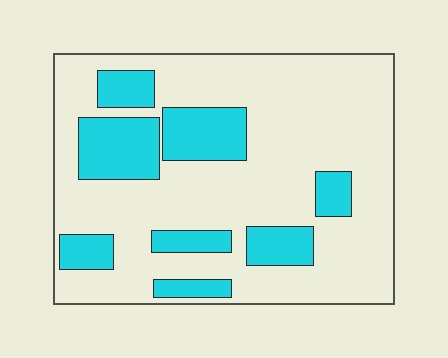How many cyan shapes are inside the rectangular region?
8.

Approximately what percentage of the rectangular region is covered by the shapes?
Approximately 25%.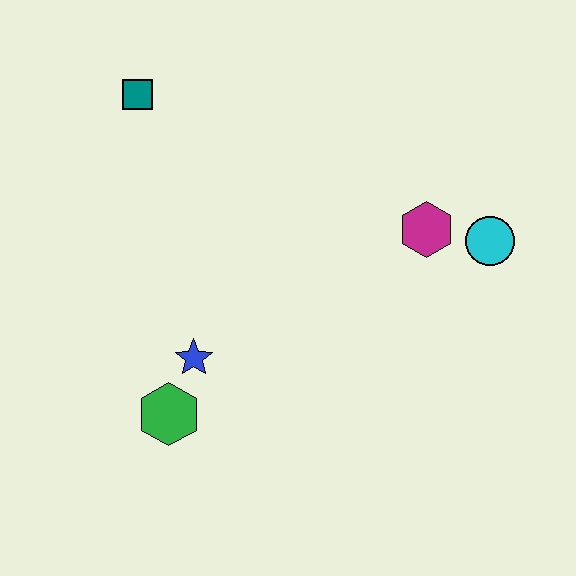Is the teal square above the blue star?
Yes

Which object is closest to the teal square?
The blue star is closest to the teal square.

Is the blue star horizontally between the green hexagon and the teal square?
No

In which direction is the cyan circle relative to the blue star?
The cyan circle is to the right of the blue star.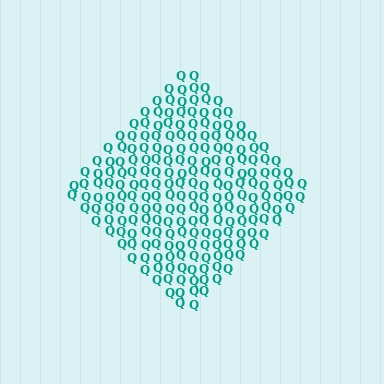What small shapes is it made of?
It is made of small letter Q's.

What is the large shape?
The large shape is a diamond.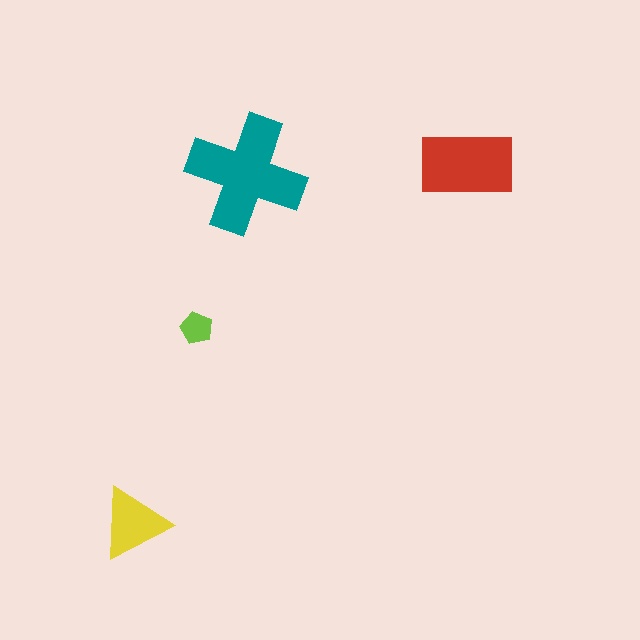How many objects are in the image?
There are 4 objects in the image.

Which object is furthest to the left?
The yellow triangle is leftmost.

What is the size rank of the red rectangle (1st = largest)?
2nd.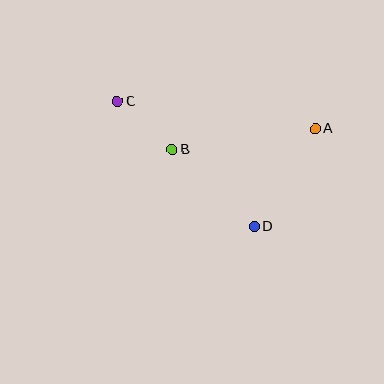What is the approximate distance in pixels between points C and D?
The distance between C and D is approximately 186 pixels.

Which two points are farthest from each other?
Points A and C are farthest from each other.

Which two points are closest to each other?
Points B and C are closest to each other.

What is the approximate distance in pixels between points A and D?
The distance between A and D is approximately 115 pixels.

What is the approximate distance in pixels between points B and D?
The distance between B and D is approximately 112 pixels.